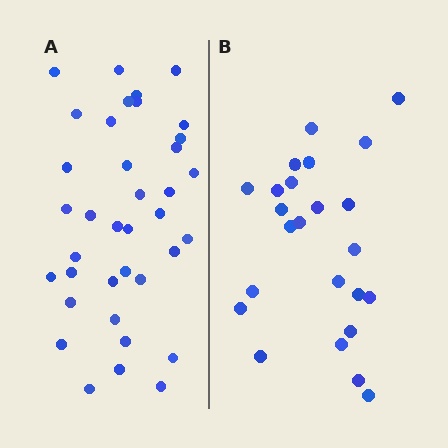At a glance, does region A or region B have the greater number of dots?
Region A (the left region) has more dots.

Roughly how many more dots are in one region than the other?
Region A has approximately 15 more dots than region B.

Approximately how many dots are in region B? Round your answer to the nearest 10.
About 20 dots. (The exact count is 24, which rounds to 20.)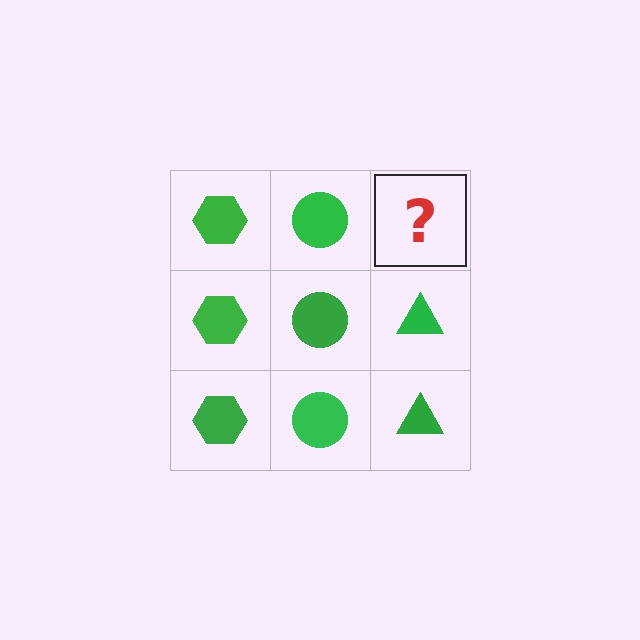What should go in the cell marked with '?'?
The missing cell should contain a green triangle.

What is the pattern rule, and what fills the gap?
The rule is that each column has a consistent shape. The gap should be filled with a green triangle.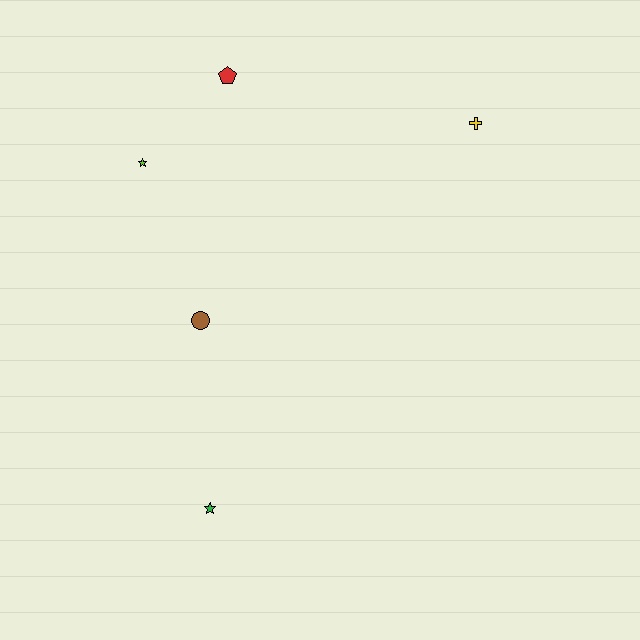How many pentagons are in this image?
There is 1 pentagon.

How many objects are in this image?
There are 5 objects.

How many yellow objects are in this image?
There is 1 yellow object.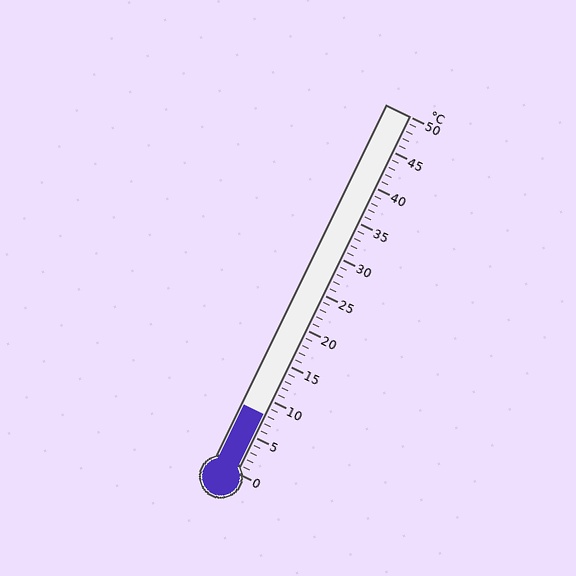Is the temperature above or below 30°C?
The temperature is below 30°C.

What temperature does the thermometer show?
The thermometer shows approximately 8°C.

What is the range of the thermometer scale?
The thermometer scale ranges from 0°C to 50°C.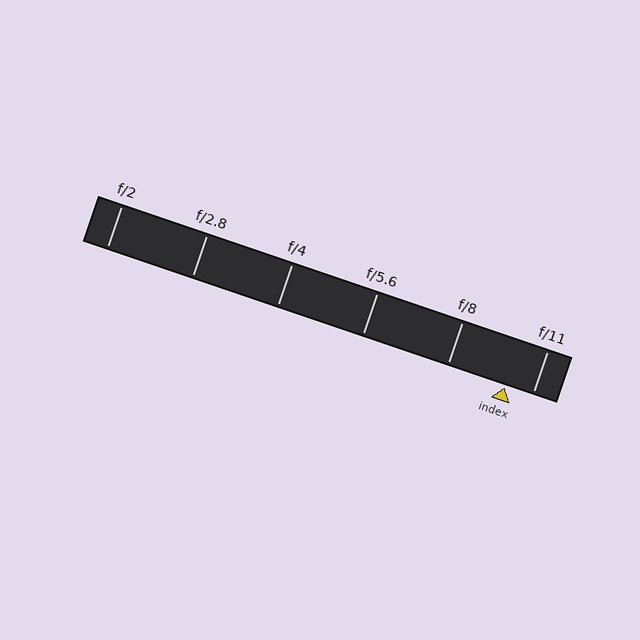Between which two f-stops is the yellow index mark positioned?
The index mark is between f/8 and f/11.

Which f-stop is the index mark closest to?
The index mark is closest to f/11.